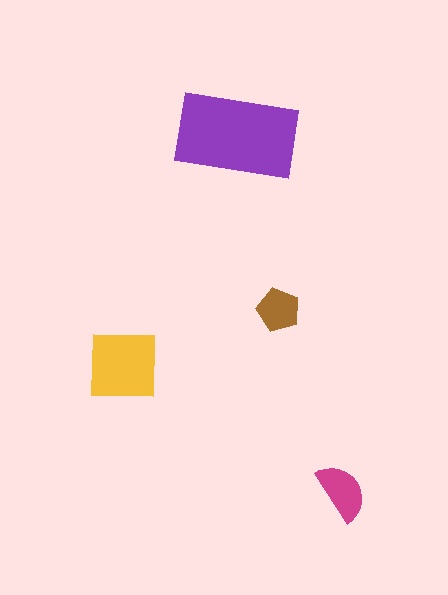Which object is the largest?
The purple rectangle.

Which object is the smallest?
The brown pentagon.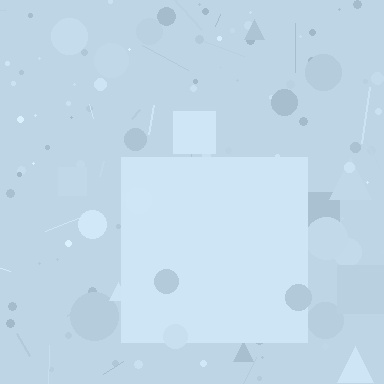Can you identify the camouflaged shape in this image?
The camouflaged shape is a square.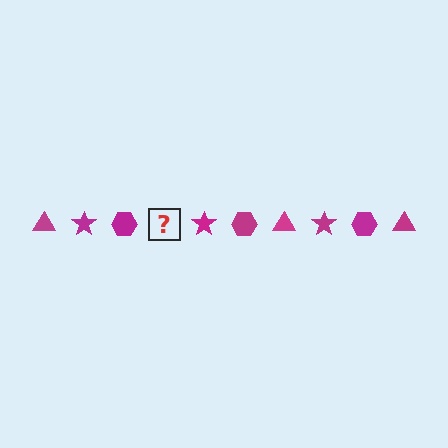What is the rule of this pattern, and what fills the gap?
The rule is that the pattern cycles through triangle, star, hexagon shapes in magenta. The gap should be filled with a magenta triangle.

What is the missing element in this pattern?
The missing element is a magenta triangle.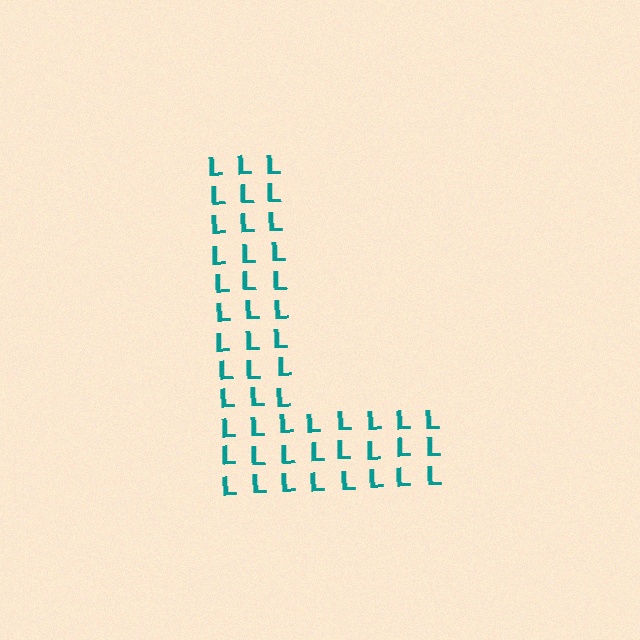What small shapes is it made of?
It is made of small letter L's.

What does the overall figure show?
The overall figure shows the letter L.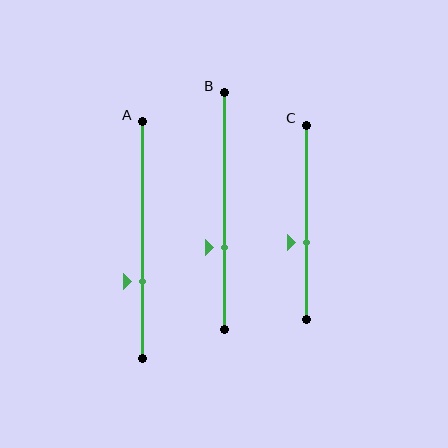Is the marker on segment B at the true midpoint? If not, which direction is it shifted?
No, the marker on segment B is shifted downward by about 15% of the segment length.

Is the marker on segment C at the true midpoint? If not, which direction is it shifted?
No, the marker on segment C is shifted downward by about 10% of the segment length.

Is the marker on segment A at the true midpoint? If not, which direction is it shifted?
No, the marker on segment A is shifted downward by about 17% of the segment length.